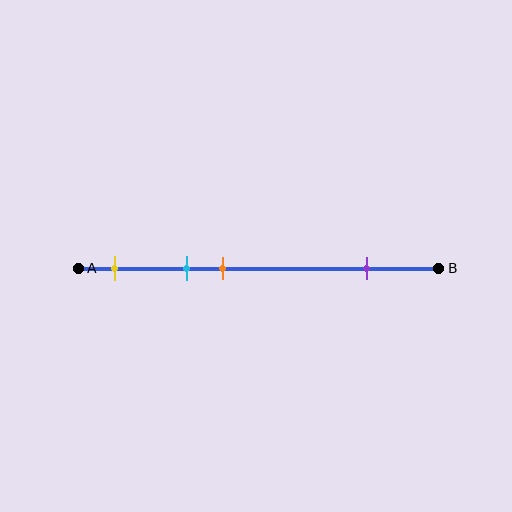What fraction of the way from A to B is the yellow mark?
The yellow mark is approximately 10% (0.1) of the way from A to B.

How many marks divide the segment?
There are 4 marks dividing the segment.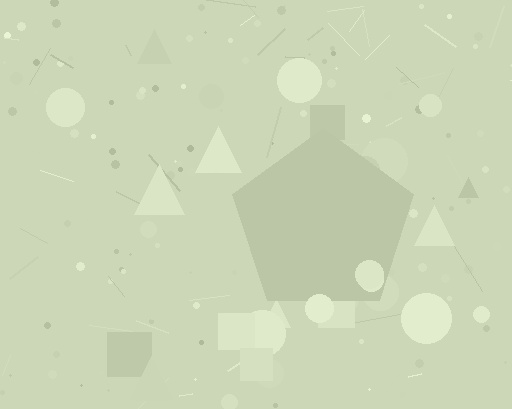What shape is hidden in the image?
A pentagon is hidden in the image.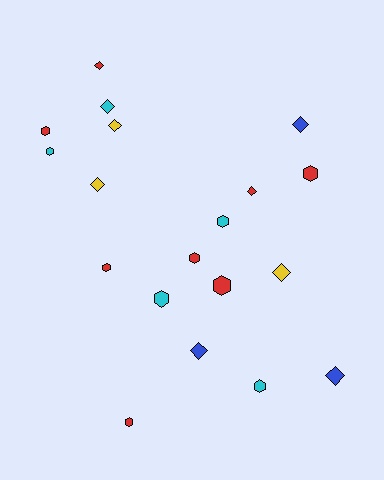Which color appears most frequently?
Red, with 8 objects.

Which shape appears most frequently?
Hexagon, with 10 objects.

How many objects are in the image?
There are 19 objects.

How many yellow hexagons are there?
There are no yellow hexagons.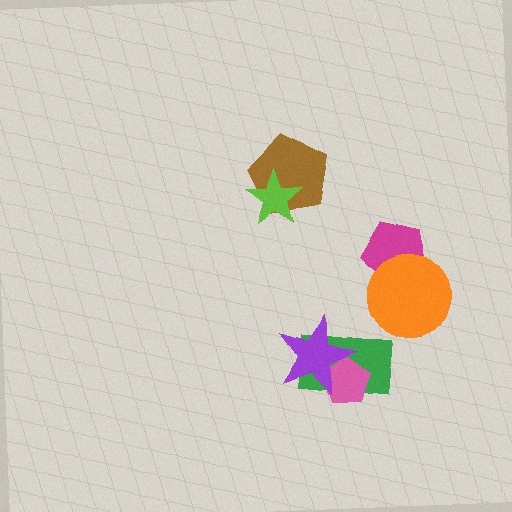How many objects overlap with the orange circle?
1 object overlaps with the orange circle.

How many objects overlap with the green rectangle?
2 objects overlap with the green rectangle.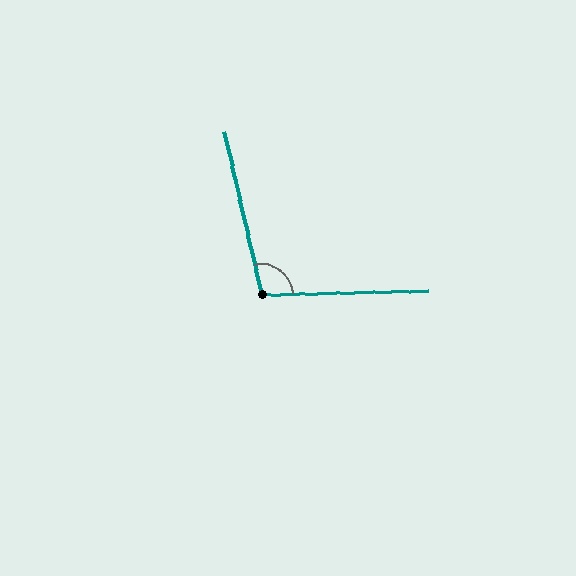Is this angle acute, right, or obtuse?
It is obtuse.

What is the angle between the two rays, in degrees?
Approximately 101 degrees.